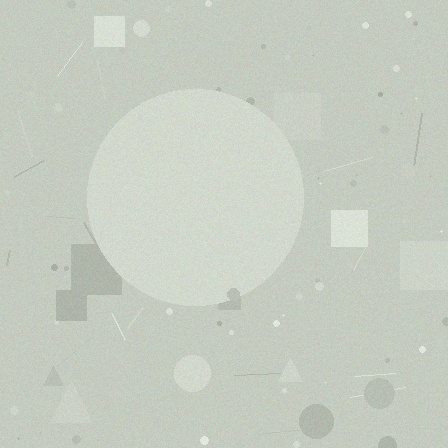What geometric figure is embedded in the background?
A circle is embedded in the background.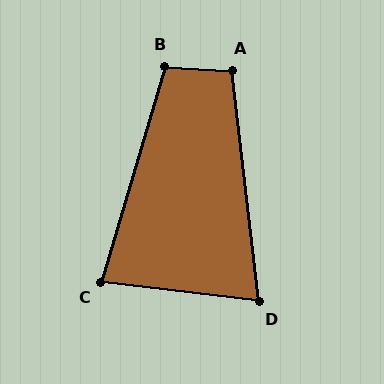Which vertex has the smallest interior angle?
D, at approximately 77 degrees.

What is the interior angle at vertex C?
Approximately 80 degrees (acute).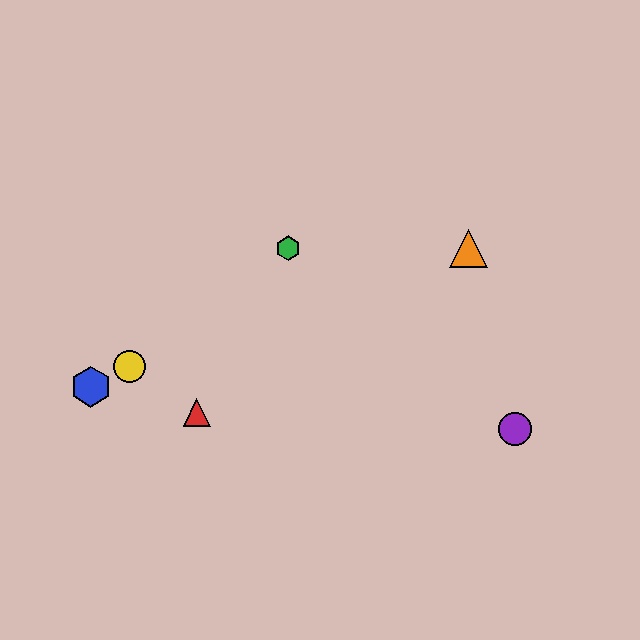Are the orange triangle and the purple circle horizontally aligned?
No, the orange triangle is at y≈248 and the purple circle is at y≈429.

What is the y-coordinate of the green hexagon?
The green hexagon is at y≈248.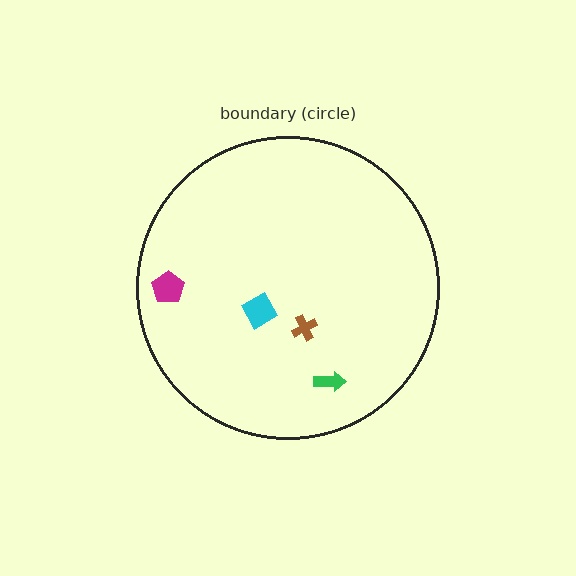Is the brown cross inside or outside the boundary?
Inside.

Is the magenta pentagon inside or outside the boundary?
Inside.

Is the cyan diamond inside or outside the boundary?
Inside.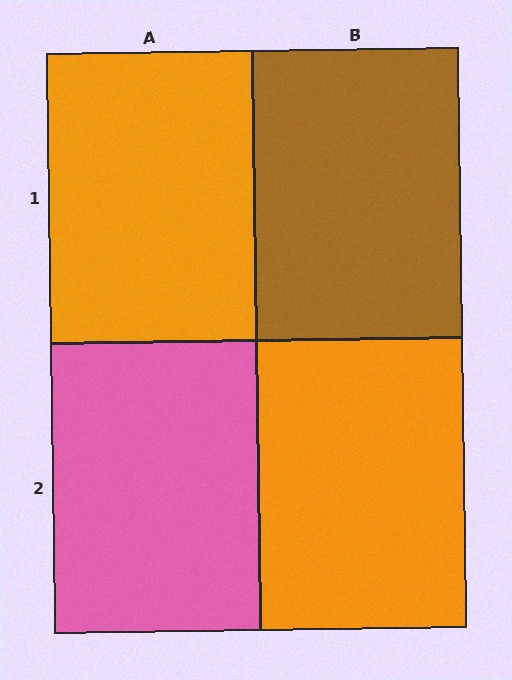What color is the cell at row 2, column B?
Orange.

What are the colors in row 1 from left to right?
Orange, brown.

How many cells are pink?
1 cell is pink.